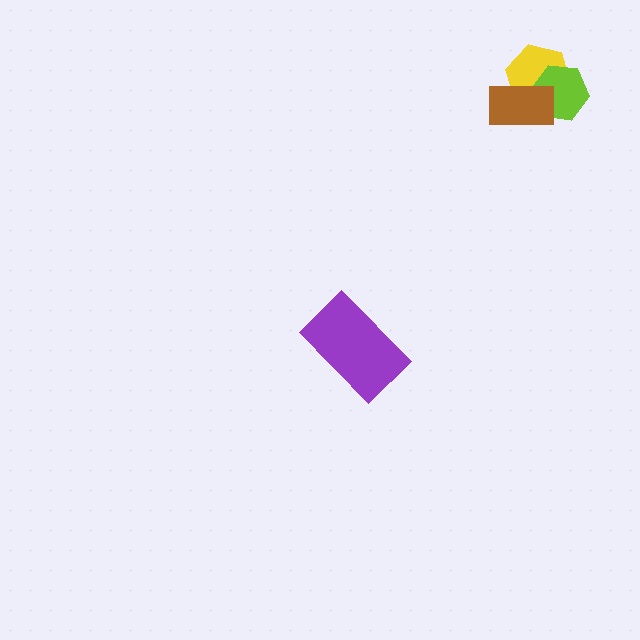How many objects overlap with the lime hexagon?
2 objects overlap with the lime hexagon.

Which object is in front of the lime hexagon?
The brown rectangle is in front of the lime hexagon.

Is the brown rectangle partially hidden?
No, no other shape covers it.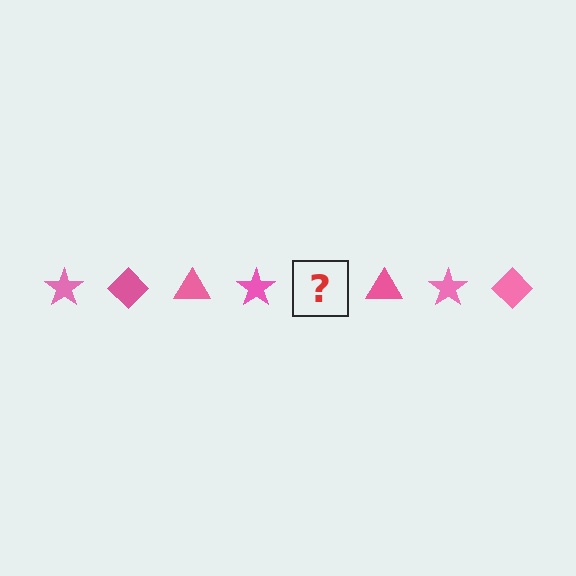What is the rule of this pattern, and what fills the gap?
The rule is that the pattern cycles through star, diamond, triangle shapes in pink. The gap should be filled with a pink diamond.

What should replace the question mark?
The question mark should be replaced with a pink diamond.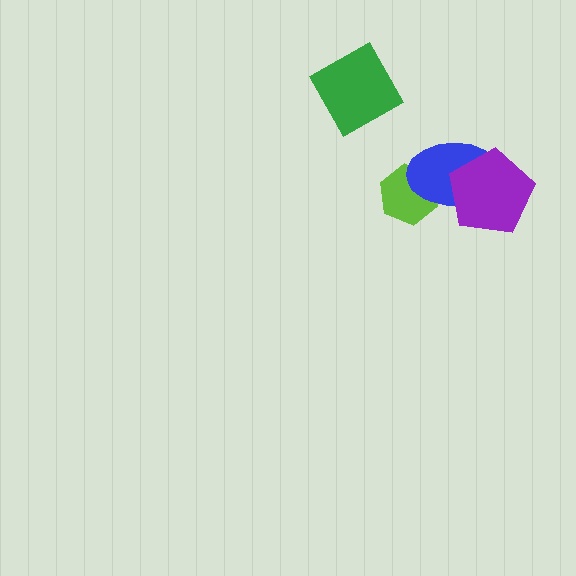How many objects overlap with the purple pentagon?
1 object overlaps with the purple pentagon.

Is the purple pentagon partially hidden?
No, no other shape covers it.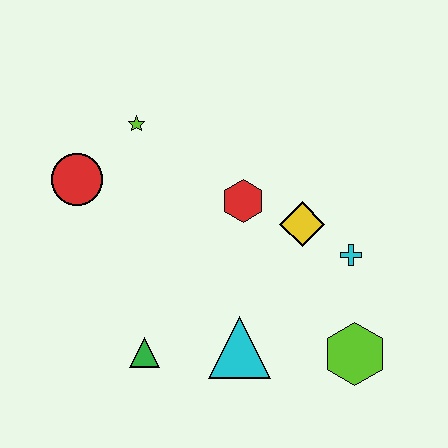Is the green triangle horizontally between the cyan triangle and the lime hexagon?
No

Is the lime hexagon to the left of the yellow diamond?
No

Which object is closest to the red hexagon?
The yellow diamond is closest to the red hexagon.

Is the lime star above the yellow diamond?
Yes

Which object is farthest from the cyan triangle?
The lime star is farthest from the cyan triangle.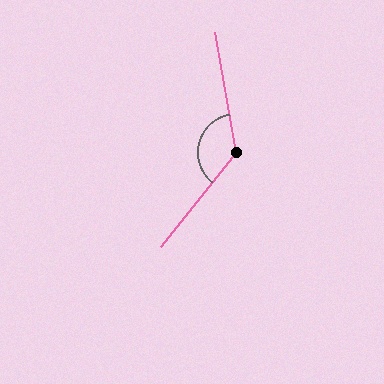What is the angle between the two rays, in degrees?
Approximately 131 degrees.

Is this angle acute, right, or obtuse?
It is obtuse.